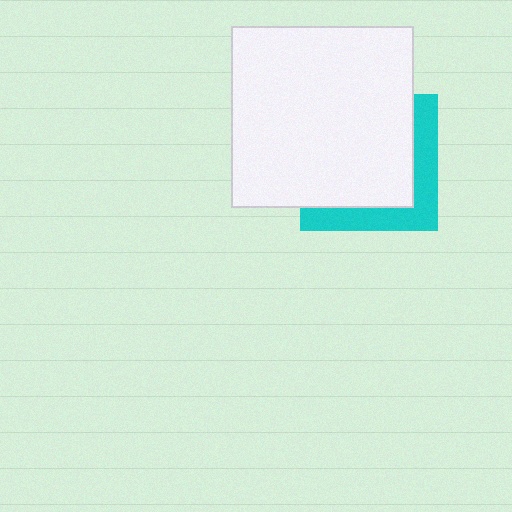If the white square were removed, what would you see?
You would see the complete cyan square.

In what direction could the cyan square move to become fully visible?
The cyan square could move toward the lower-right. That would shift it out from behind the white square entirely.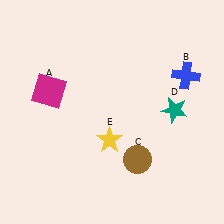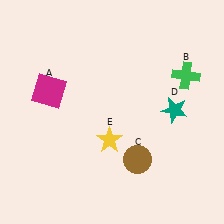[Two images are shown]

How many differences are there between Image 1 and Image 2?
There is 1 difference between the two images.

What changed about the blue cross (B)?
In Image 1, B is blue. In Image 2, it changed to green.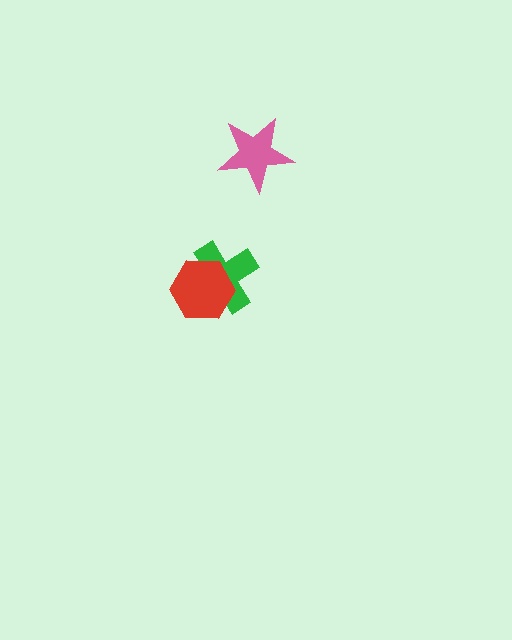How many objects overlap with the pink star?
0 objects overlap with the pink star.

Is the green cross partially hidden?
Yes, it is partially covered by another shape.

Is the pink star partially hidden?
No, no other shape covers it.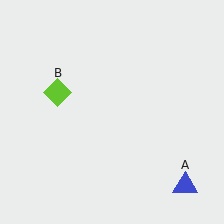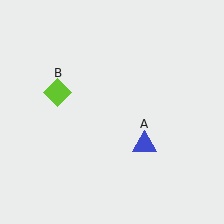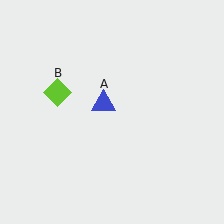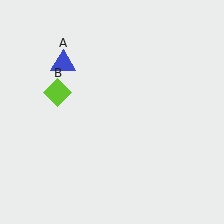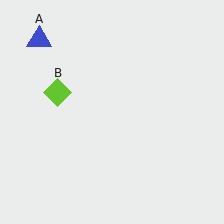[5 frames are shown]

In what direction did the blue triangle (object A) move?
The blue triangle (object A) moved up and to the left.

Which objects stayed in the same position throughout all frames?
Lime diamond (object B) remained stationary.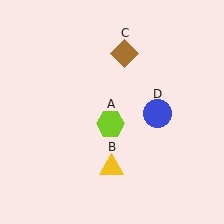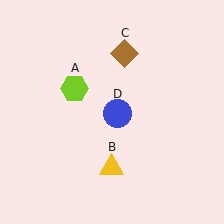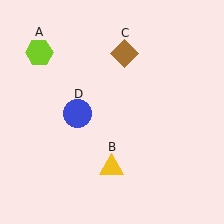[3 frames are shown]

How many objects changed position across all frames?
2 objects changed position: lime hexagon (object A), blue circle (object D).